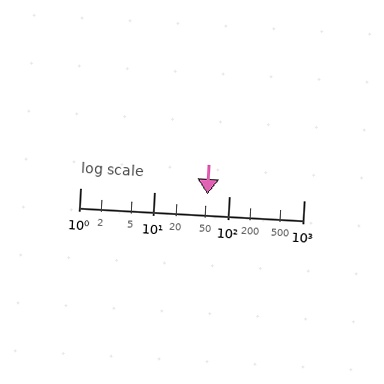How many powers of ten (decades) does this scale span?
The scale spans 3 decades, from 1 to 1000.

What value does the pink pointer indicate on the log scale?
The pointer indicates approximately 51.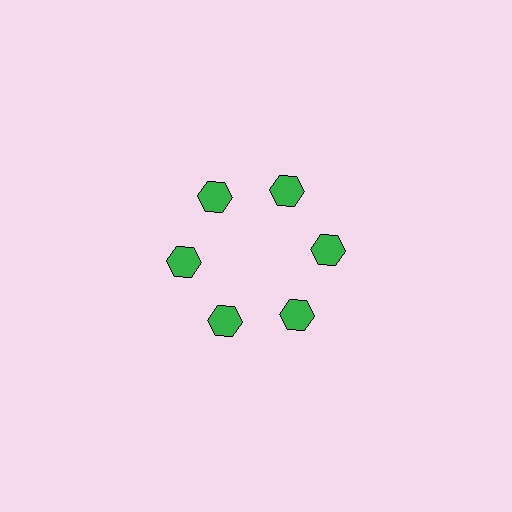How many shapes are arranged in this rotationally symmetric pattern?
There are 6 shapes, arranged in 6 groups of 1.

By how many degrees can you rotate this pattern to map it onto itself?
The pattern maps onto itself every 60 degrees of rotation.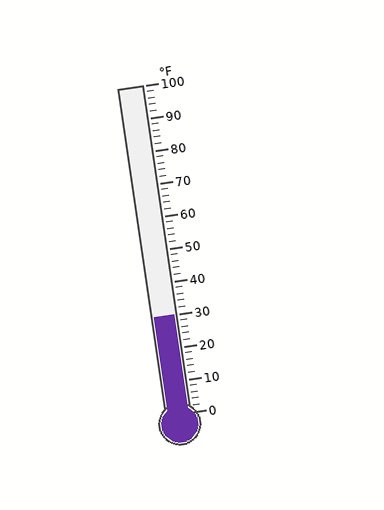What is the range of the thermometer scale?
The thermometer scale ranges from 0°F to 100°F.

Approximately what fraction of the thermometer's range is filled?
The thermometer is filled to approximately 30% of its range.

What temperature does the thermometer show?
The thermometer shows approximately 30°F.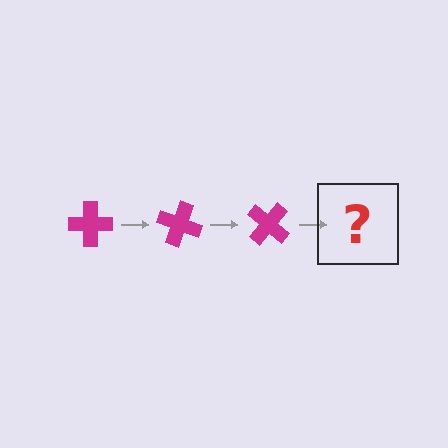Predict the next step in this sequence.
The next step is a magenta cross rotated 60 degrees.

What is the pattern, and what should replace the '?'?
The pattern is that the cross rotates 20 degrees each step. The '?' should be a magenta cross rotated 60 degrees.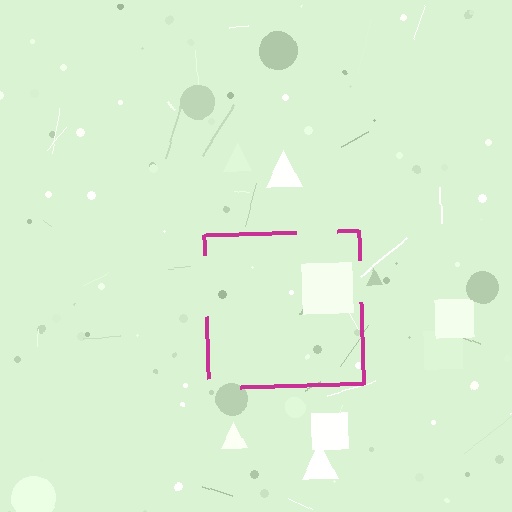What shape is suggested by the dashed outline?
The dashed outline suggests a square.